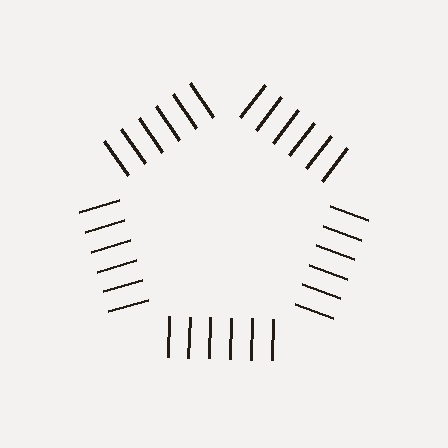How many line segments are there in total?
30 — 6 along each of the 5 edges.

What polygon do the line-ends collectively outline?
An illusory pentagon — the line segments terminate on its edges but no continuous stroke is drawn.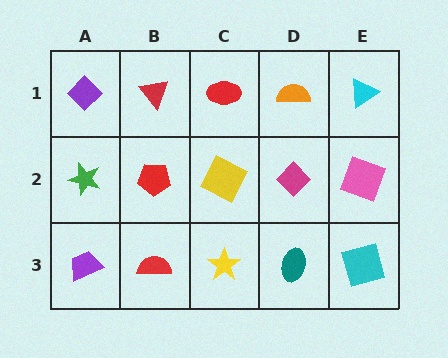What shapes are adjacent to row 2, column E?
A cyan triangle (row 1, column E), a cyan square (row 3, column E), a magenta diamond (row 2, column D).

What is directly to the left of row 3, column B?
A purple trapezoid.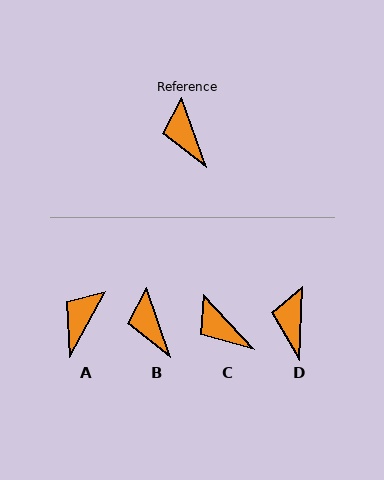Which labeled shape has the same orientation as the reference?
B.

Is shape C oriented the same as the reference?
No, it is off by about 23 degrees.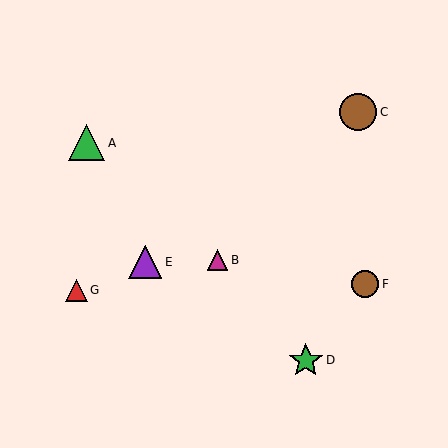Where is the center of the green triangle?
The center of the green triangle is at (87, 143).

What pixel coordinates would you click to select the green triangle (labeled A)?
Click at (87, 143) to select the green triangle A.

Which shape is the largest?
The brown circle (labeled C) is the largest.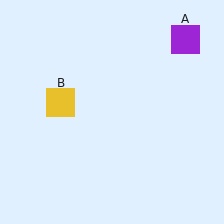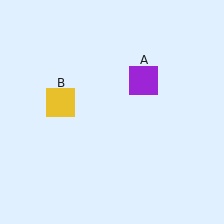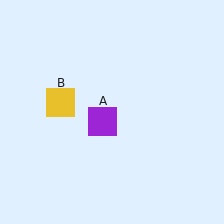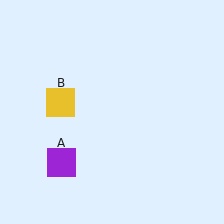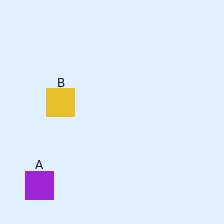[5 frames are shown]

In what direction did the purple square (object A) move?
The purple square (object A) moved down and to the left.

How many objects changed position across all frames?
1 object changed position: purple square (object A).